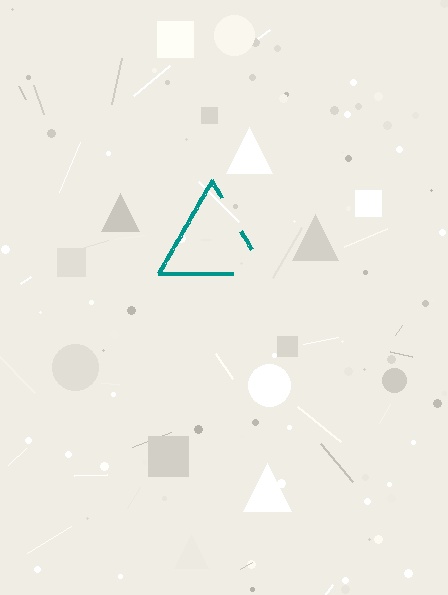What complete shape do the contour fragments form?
The contour fragments form a triangle.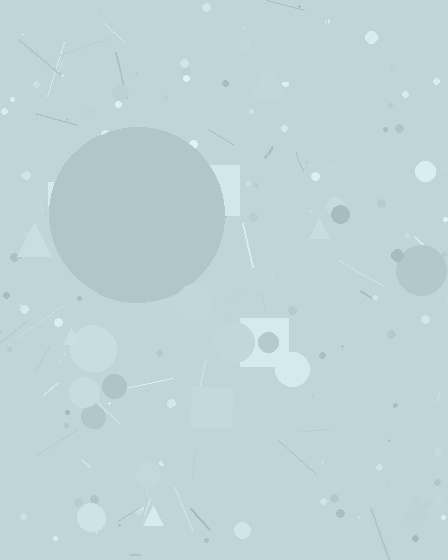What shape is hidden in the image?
A circle is hidden in the image.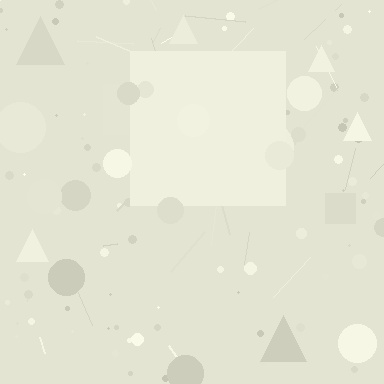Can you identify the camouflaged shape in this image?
The camouflaged shape is a square.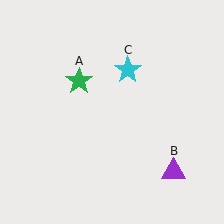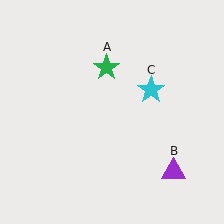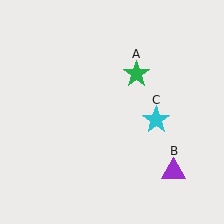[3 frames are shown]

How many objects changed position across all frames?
2 objects changed position: green star (object A), cyan star (object C).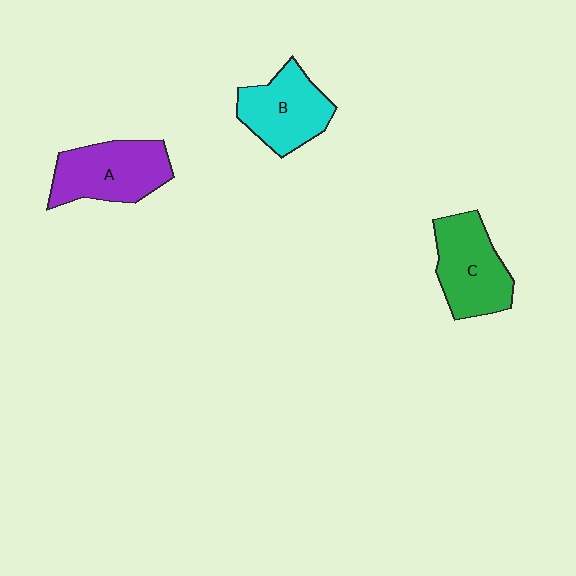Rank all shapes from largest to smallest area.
From largest to smallest: A (purple), C (green), B (cyan).